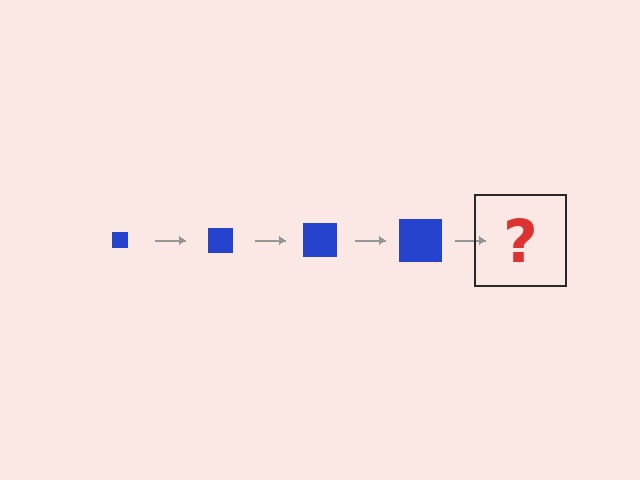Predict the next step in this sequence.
The next step is a blue square, larger than the previous one.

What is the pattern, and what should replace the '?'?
The pattern is that the square gets progressively larger each step. The '?' should be a blue square, larger than the previous one.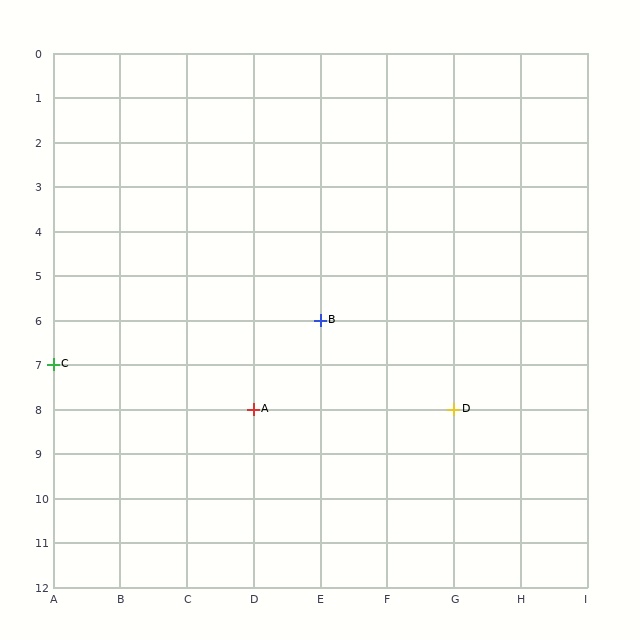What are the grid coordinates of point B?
Point B is at grid coordinates (E, 6).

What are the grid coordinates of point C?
Point C is at grid coordinates (A, 7).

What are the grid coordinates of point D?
Point D is at grid coordinates (G, 8).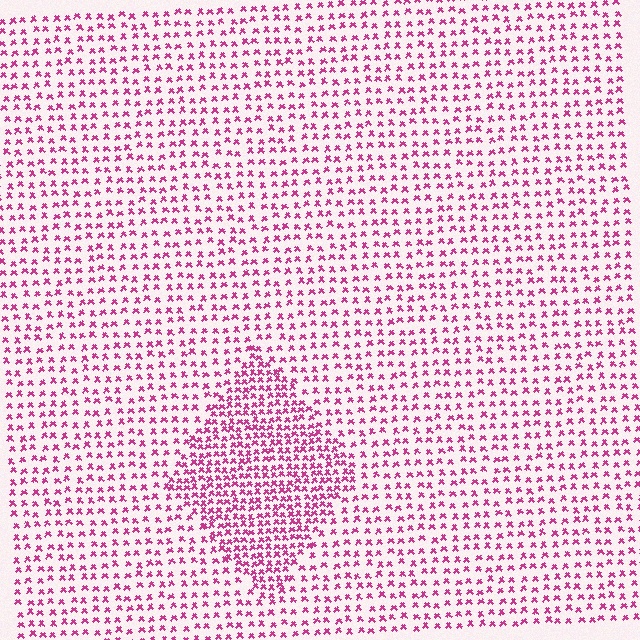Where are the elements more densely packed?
The elements are more densely packed inside the diamond boundary.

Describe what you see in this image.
The image contains small magenta elements arranged at two different densities. A diamond-shaped region is visible where the elements are more densely packed than the surrounding area.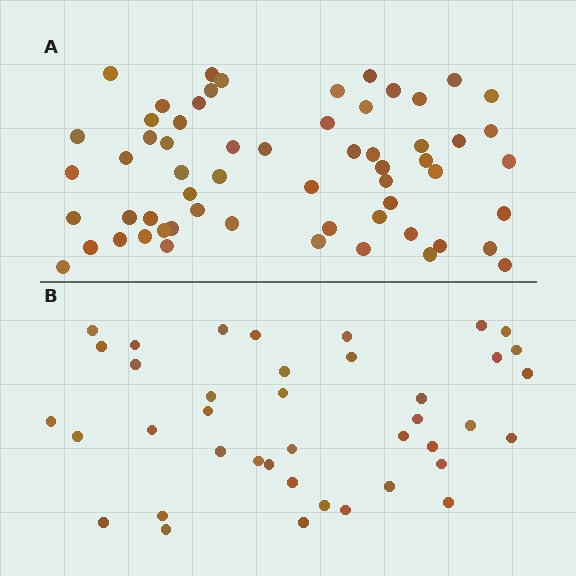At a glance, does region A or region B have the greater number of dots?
Region A (the top region) has more dots.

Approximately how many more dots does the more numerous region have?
Region A has approximately 20 more dots than region B.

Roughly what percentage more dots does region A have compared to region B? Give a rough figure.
About 50% more.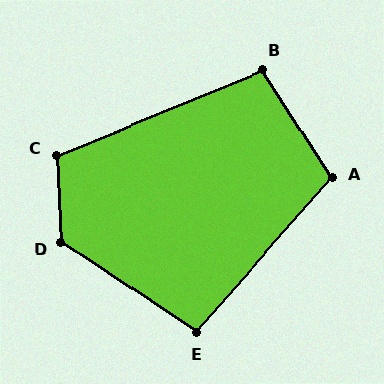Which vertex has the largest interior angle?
D, at approximately 127 degrees.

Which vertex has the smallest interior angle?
E, at approximately 97 degrees.